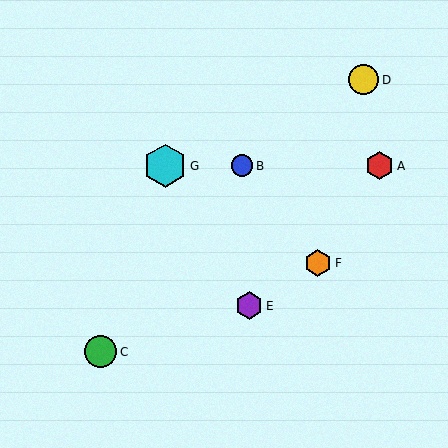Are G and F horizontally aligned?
No, G is at y≈166 and F is at y≈263.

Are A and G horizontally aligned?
Yes, both are at y≈166.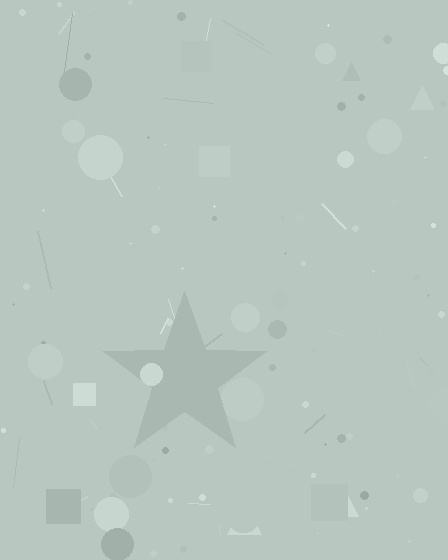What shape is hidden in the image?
A star is hidden in the image.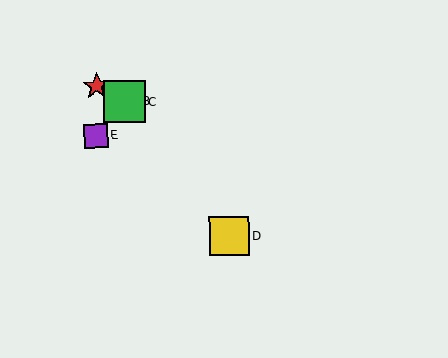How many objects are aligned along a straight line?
3 objects (A, B, C) are aligned along a straight line.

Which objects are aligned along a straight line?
Objects A, B, C are aligned along a straight line.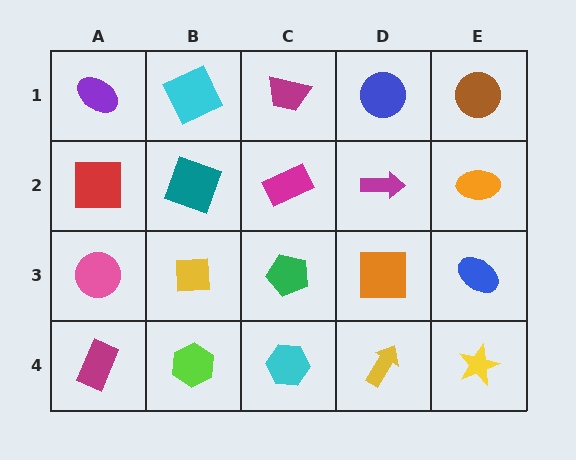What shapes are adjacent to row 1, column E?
An orange ellipse (row 2, column E), a blue circle (row 1, column D).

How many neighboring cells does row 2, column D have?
4.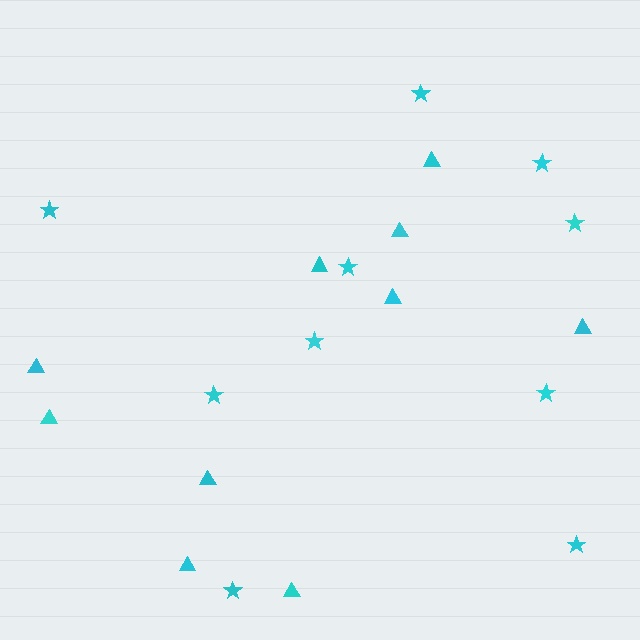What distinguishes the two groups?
There are 2 groups: one group of stars (10) and one group of triangles (10).